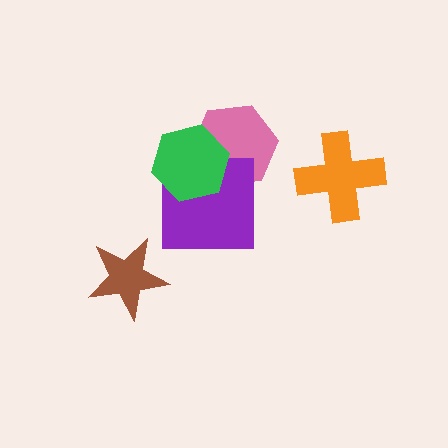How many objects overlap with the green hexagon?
2 objects overlap with the green hexagon.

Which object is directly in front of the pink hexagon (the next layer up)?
The purple square is directly in front of the pink hexagon.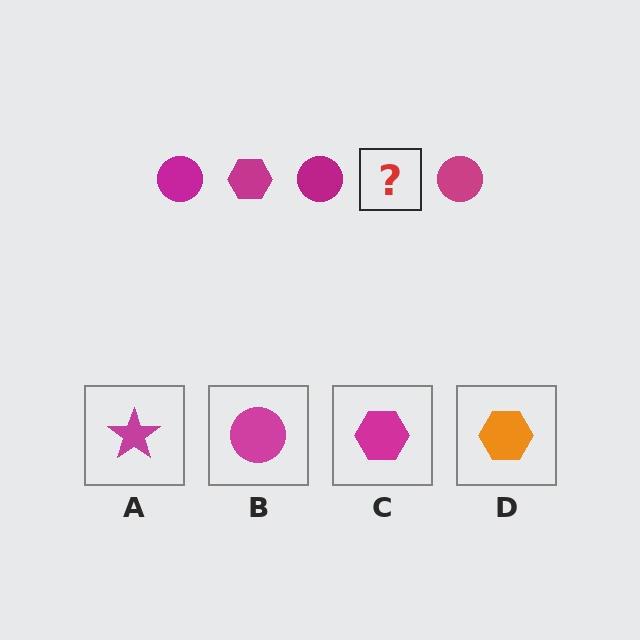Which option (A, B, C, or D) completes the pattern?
C.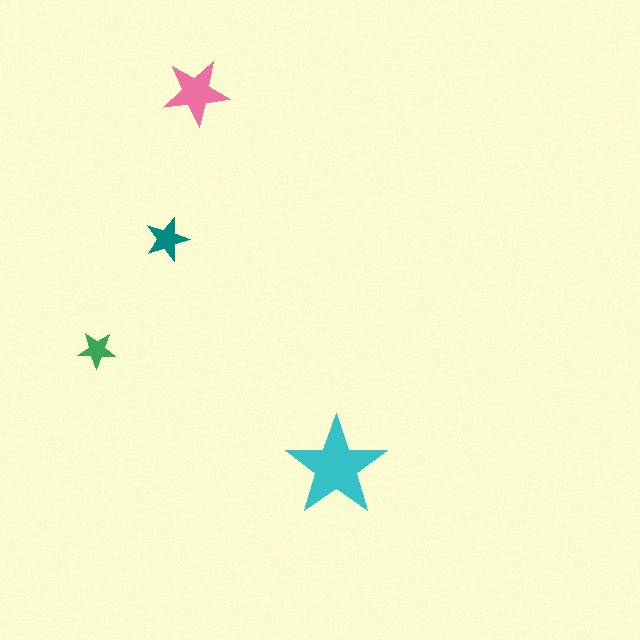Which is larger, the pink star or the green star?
The pink one.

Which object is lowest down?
The cyan star is bottommost.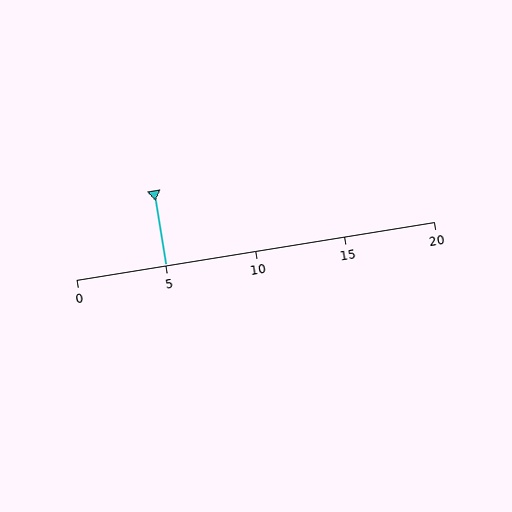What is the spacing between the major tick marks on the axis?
The major ticks are spaced 5 apart.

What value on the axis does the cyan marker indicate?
The marker indicates approximately 5.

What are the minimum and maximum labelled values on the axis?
The axis runs from 0 to 20.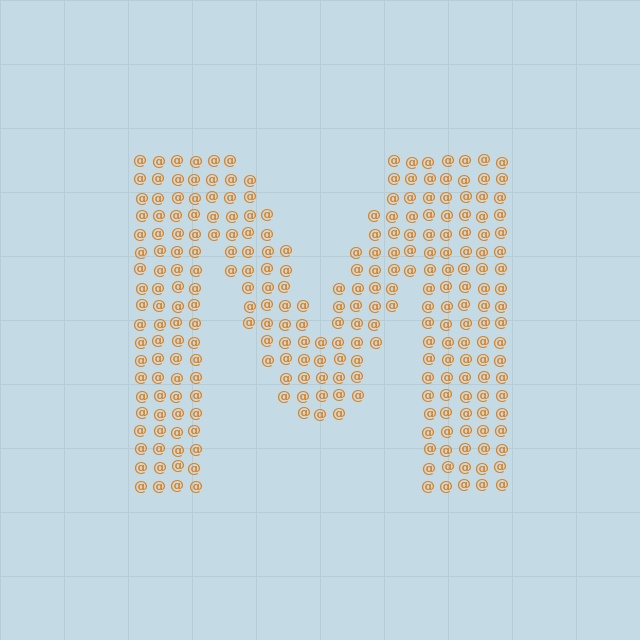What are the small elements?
The small elements are at signs.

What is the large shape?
The large shape is the letter M.